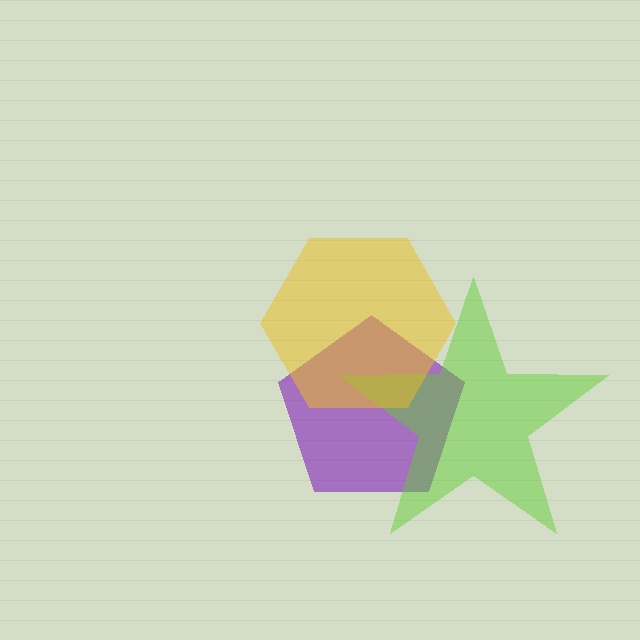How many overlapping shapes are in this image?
There are 3 overlapping shapes in the image.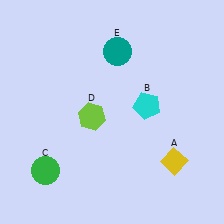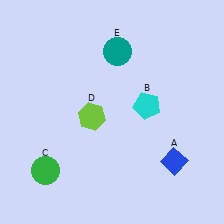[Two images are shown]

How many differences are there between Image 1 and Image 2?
There is 1 difference between the two images.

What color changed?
The diamond (A) changed from yellow in Image 1 to blue in Image 2.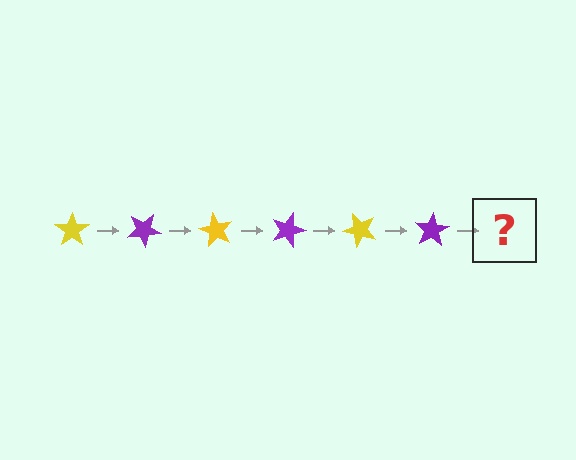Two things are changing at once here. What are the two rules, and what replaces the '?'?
The two rules are that it rotates 30 degrees each step and the color cycles through yellow and purple. The '?' should be a yellow star, rotated 180 degrees from the start.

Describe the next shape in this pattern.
It should be a yellow star, rotated 180 degrees from the start.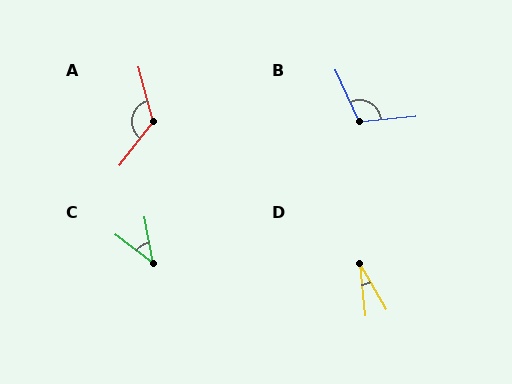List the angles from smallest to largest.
D (24°), C (42°), B (110°), A (128°).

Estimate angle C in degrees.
Approximately 42 degrees.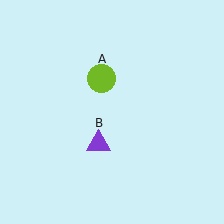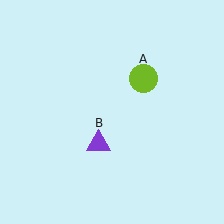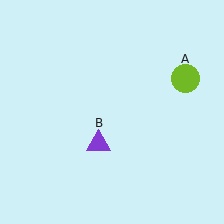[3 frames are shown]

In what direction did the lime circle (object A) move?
The lime circle (object A) moved right.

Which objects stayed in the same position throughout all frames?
Purple triangle (object B) remained stationary.